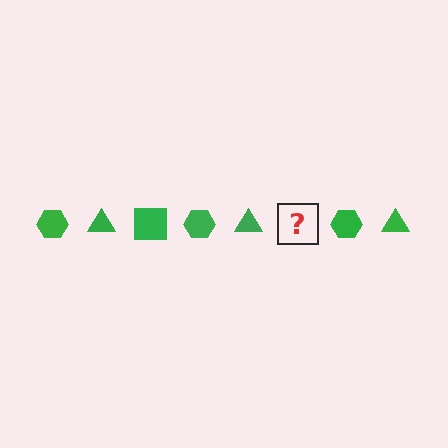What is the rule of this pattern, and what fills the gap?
The rule is that the pattern cycles through hexagon, triangle, square shapes in green. The gap should be filled with a green square.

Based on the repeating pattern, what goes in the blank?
The blank should be a green square.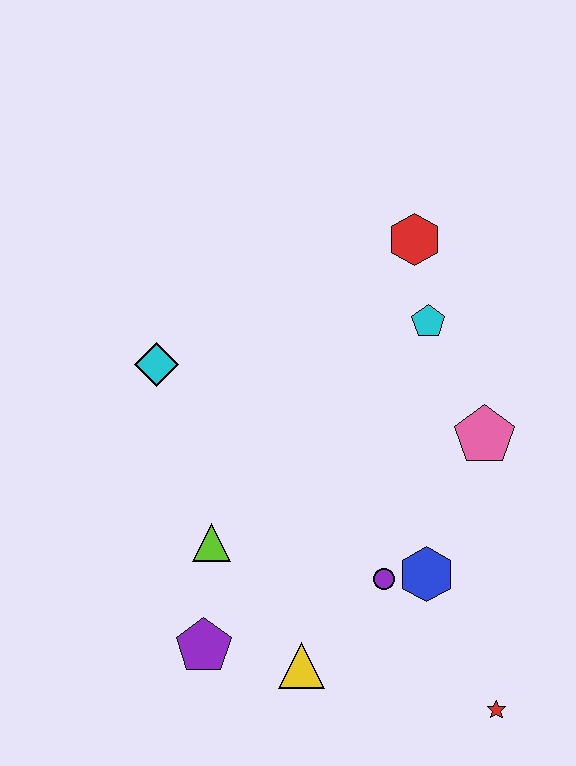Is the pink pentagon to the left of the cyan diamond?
No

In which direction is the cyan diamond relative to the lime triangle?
The cyan diamond is above the lime triangle.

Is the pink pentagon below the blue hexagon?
No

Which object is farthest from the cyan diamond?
The red star is farthest from the cyan diamond.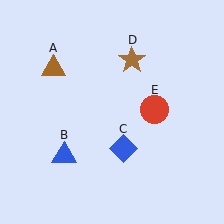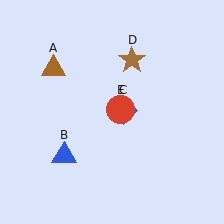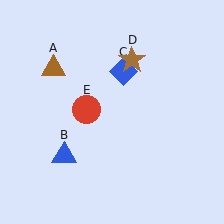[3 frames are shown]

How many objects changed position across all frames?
2 objects changed position: blue diamond (object C), red circle (object E).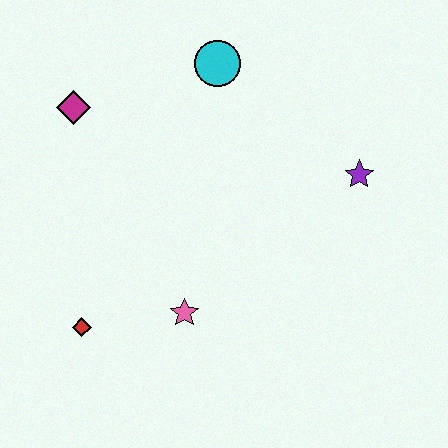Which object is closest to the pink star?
The red diamond is closest to the pink star.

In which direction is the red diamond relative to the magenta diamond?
The red diamond is below the magenta diamond.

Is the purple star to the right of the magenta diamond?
Yes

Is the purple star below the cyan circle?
Yes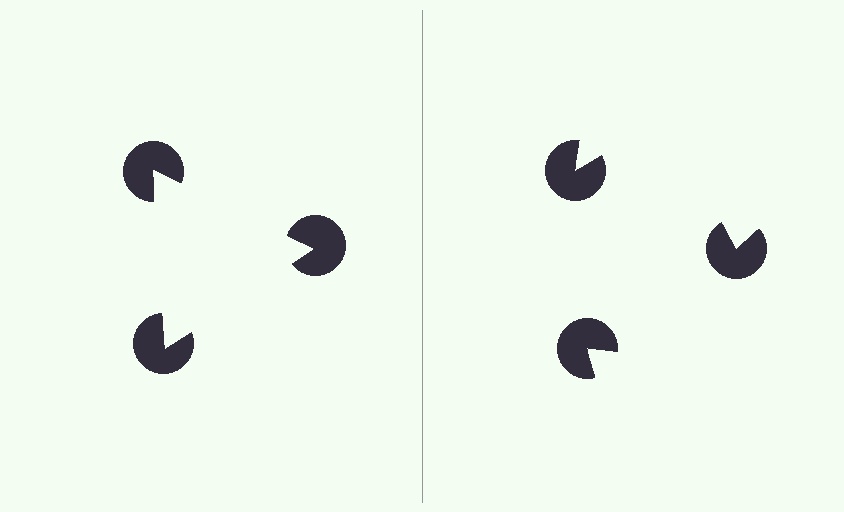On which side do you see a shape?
An illusory triangle appears on the left side. On the right side the wedge cuts are rotated, so no coherent shape forms.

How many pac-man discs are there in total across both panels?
6 — 3 on each side.